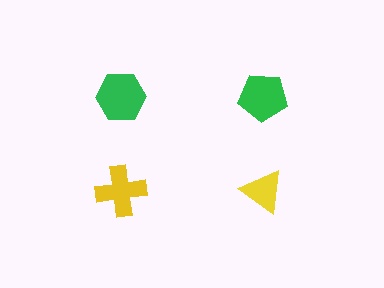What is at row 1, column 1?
A green hexagon.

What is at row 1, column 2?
A green pentagon.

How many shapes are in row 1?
2 shapes.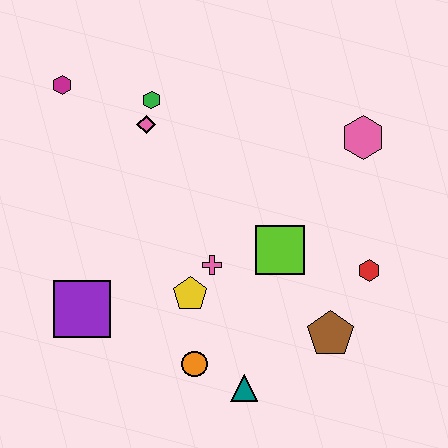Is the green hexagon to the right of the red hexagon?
No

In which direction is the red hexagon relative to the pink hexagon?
The red hexagon is below the pink hexagon.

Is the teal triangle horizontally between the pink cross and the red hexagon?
Yes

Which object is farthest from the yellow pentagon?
The magenta hexagon is farthest from the yellow pentagon.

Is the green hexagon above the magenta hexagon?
No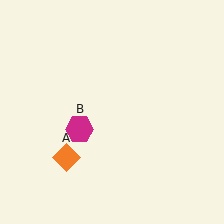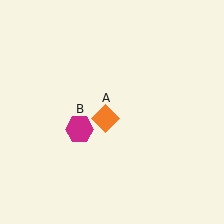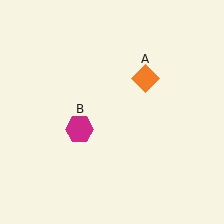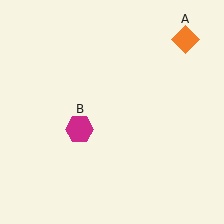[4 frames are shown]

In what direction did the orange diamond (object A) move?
The orange diamond (object A) moved up and to the right.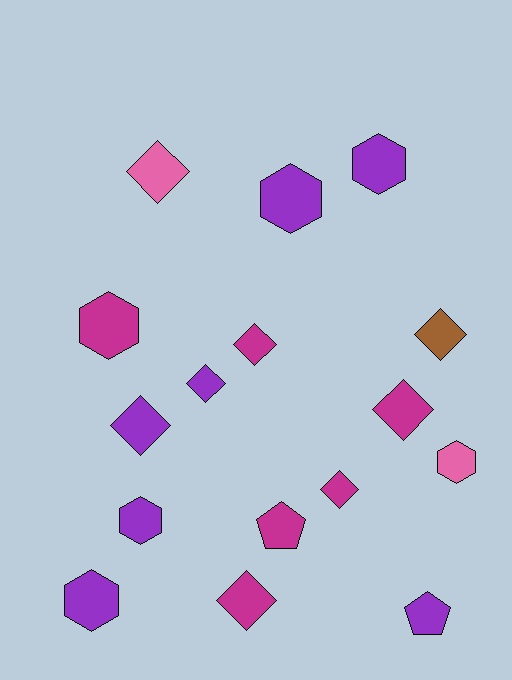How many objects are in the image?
There are 16 objects.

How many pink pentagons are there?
There are no pink pentagons.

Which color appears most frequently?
Purple, with 7 objects.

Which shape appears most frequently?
Diamond, with 8 objects.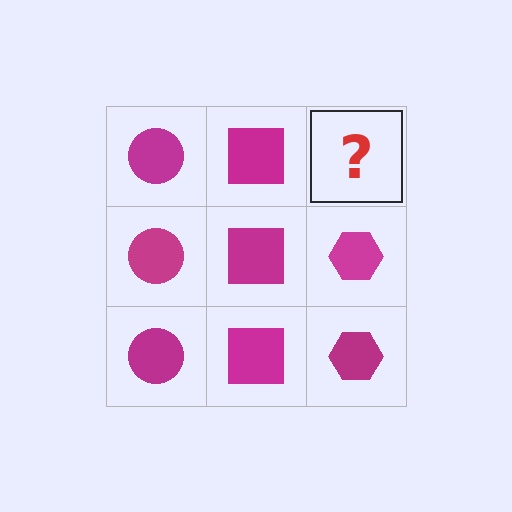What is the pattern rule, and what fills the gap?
The rule is that each column has a consistent shape. The gap should be filled with a magenta hexagon.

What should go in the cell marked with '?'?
The missing cell should contain a magenta hexagon.